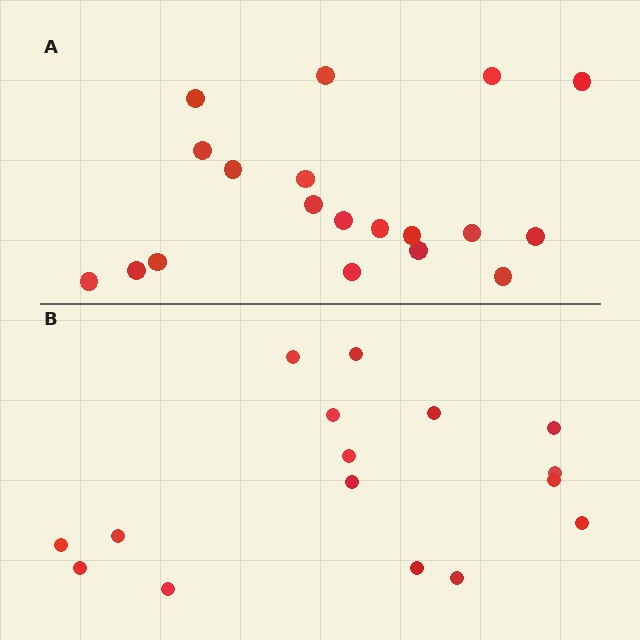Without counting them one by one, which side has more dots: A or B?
Region A (the top region) has more dots.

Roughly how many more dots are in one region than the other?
Region A has just a few more — roughly 2 or 3 more dots than region B.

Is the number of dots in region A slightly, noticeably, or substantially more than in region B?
Region A has only slightly more — the two regions are fairly close. The ratio is roughly 1.2 to 1.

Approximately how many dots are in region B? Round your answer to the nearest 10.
About 20 dots. (The exact count is 16, which rounds to 20.)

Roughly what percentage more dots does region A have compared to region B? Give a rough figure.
About 20% more.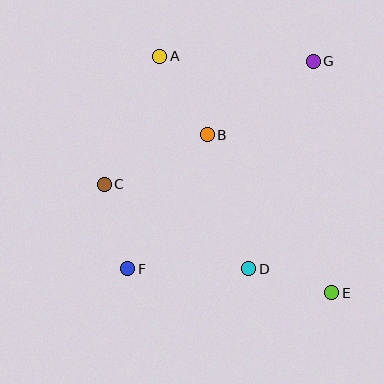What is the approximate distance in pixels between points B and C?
The distance between B and C is approximately 114 pixels.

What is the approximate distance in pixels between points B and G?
The distance between B and G is approximately 129 pixels.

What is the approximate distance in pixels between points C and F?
The distance between C and F is approximately 88 pixels.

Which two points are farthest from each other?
Points A and E are farthest from each other.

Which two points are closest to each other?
Points D and E are closest to each other.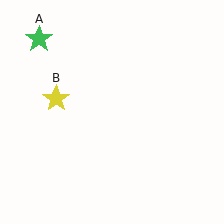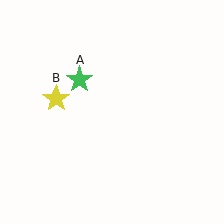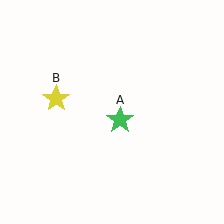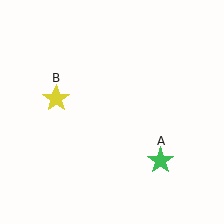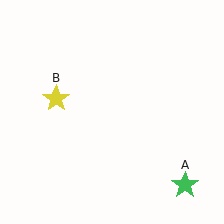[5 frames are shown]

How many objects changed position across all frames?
1 object changed position: green star (object A).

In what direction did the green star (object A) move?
The green star (object A) moved down and to the right.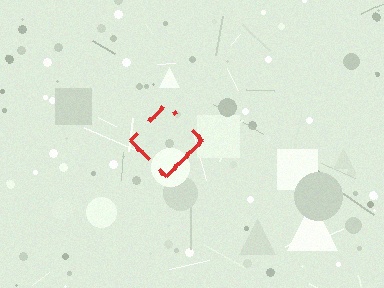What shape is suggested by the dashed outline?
The dashed outline suggests a diamond.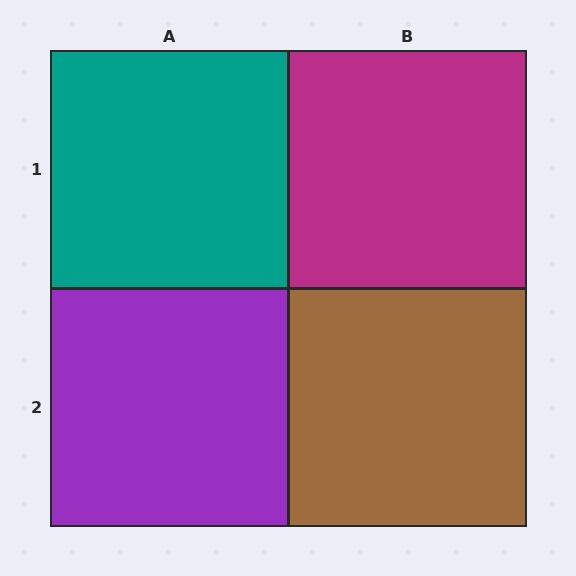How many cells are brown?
1 cell is brown.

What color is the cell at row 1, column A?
Teal.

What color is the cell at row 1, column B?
Magenta.